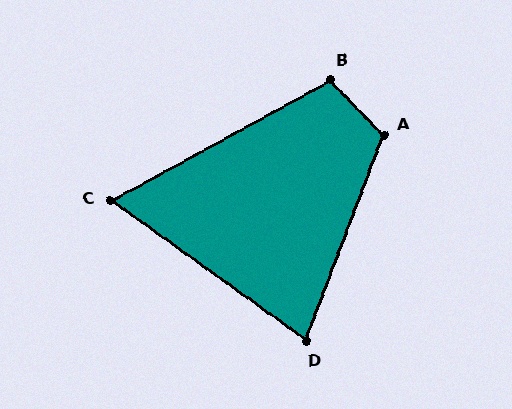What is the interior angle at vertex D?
Approximately 75 degrees (acute).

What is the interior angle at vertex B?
Approximately 105 degrees (obtuse).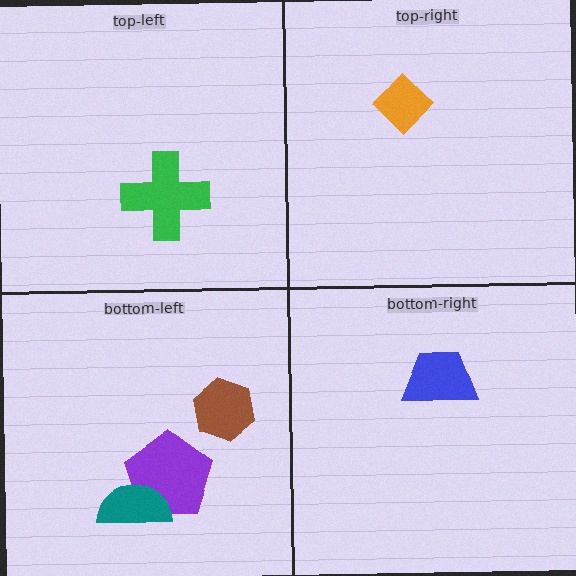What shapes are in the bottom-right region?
The blue trapezoid.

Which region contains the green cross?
The top-left region.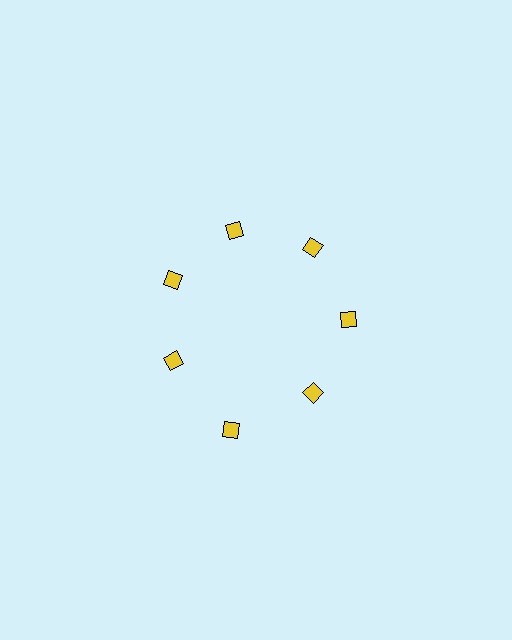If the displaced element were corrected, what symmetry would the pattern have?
It would have 7-fold rotational symmetry — the pattern would map onto itself every 51 degrees.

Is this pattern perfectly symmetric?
No. The 7 yellow diamonds are arranged in a ring, but one element near the 6 o'clock position is pushed outward from the center, breaking the 7-fold rotational symmetry.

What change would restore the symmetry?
The symmetry would be restored by moving it inward, back onto the ring so that all 7 diamonds sit at equal angles and equal distance from the center.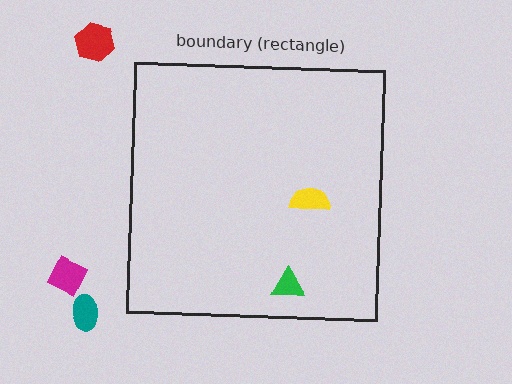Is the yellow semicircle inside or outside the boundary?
Inside.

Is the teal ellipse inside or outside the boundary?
Outside.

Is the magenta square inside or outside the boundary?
Outside.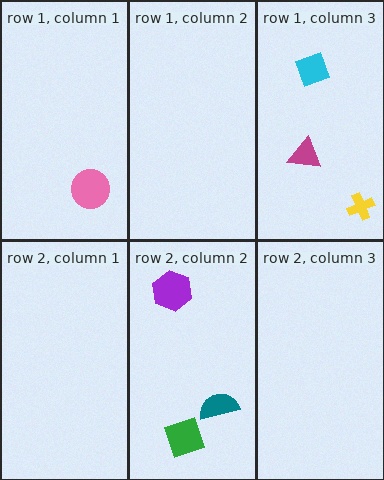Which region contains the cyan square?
The row 1, column 3 region.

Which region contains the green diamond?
The row 2, column 2 region.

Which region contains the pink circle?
The row 1, column 1 region.